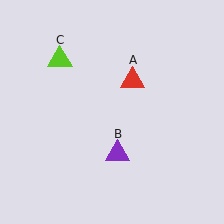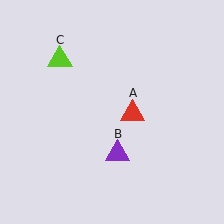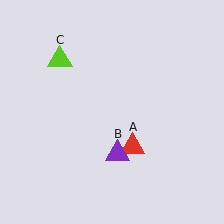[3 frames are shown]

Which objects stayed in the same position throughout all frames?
Purple triangle (object B) and lime triangle (object C) remained stationary.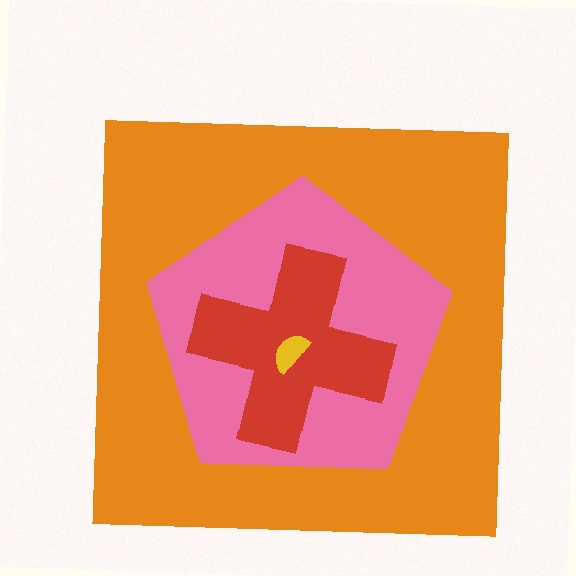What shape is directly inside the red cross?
The yellow semicircle.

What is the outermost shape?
The orange square.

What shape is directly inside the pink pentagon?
The red cross.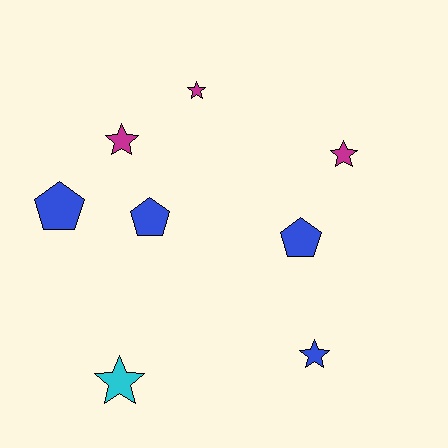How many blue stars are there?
There is 1 blue star.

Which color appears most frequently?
Blue, with 4 objects.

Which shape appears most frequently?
Star, with 5 objects.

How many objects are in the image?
There are 8 objects.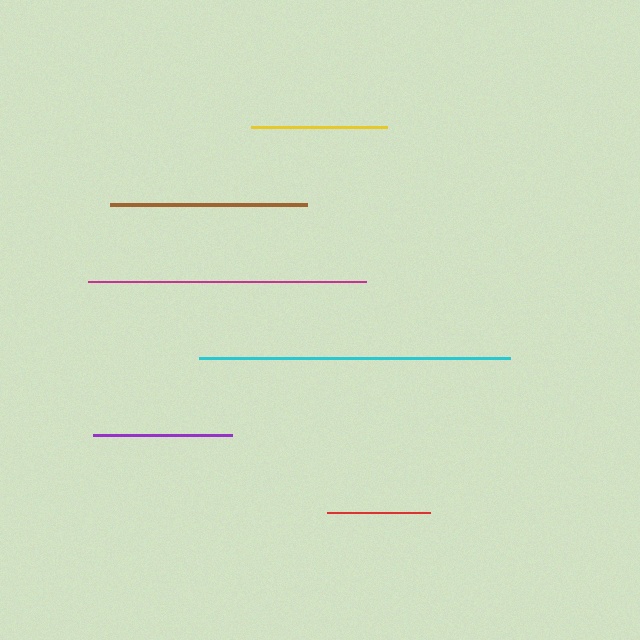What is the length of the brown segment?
The brown segment is approximately 197 pixels long.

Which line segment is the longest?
The cyan line is the longest at approximately 312 pixels.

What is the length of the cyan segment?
The cyan segment is approximately 312 pixels long.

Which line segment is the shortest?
The red line is the shortest at approximately 103 pixels.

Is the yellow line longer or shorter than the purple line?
The purple line is longer than the yellow line.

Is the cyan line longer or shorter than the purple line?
The cyan line is longer than the purple line.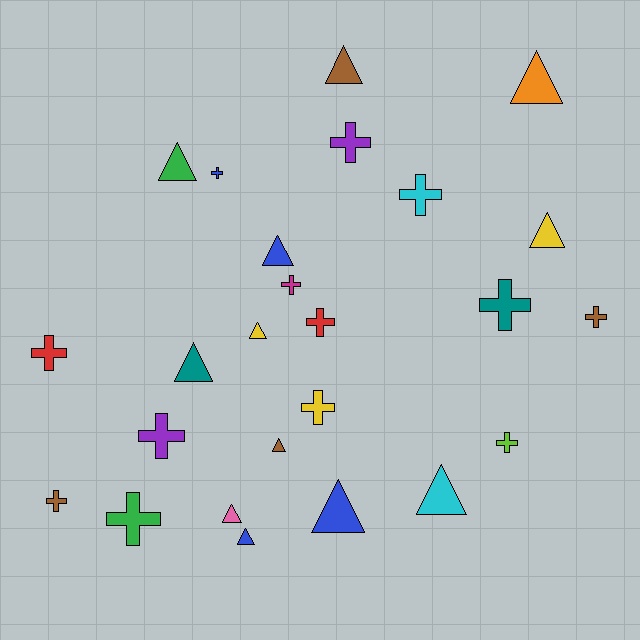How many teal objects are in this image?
There are 2 teal objects.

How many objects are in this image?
There are 25 objects.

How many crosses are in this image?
There are 13 crosses.